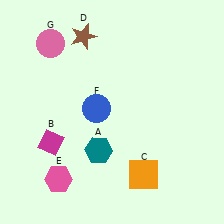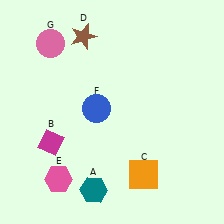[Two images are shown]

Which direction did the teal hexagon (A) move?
The teal hexagon (A) moved down.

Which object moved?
The teal hexagon (A) moved down.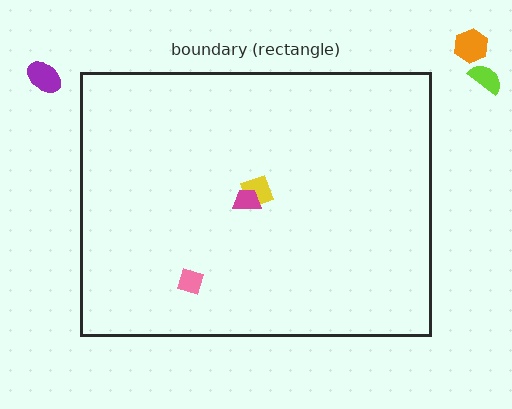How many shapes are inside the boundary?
3 inside, 3 outside.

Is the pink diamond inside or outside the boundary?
Inside.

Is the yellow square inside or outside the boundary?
Inside.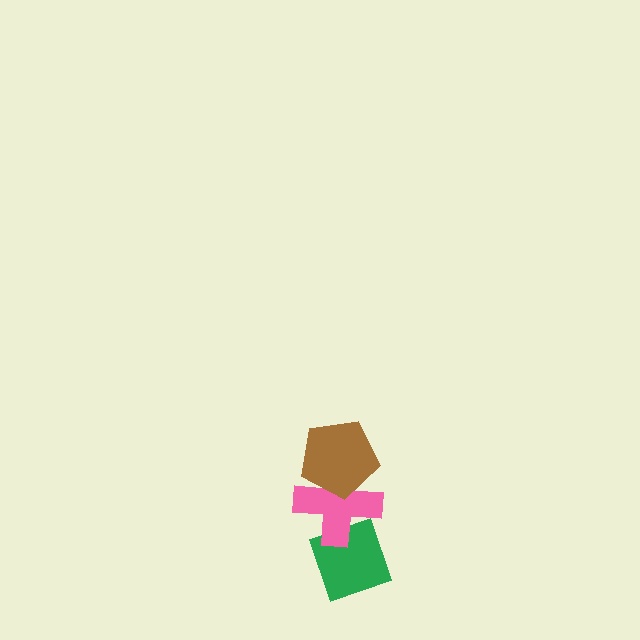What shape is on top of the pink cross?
The brown pentagon is on top of the pink cross.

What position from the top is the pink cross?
The pink cross is 2nd from the top.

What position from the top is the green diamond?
The green diamond is 3rd from the top.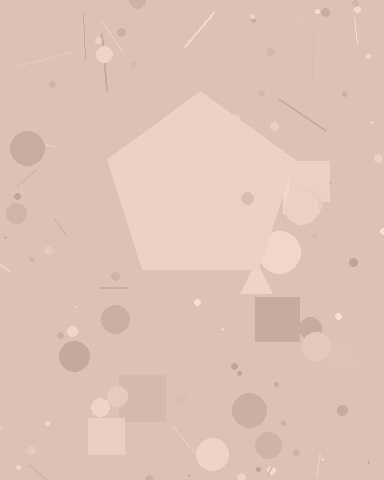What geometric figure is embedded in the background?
A pentagon is embedded in the background.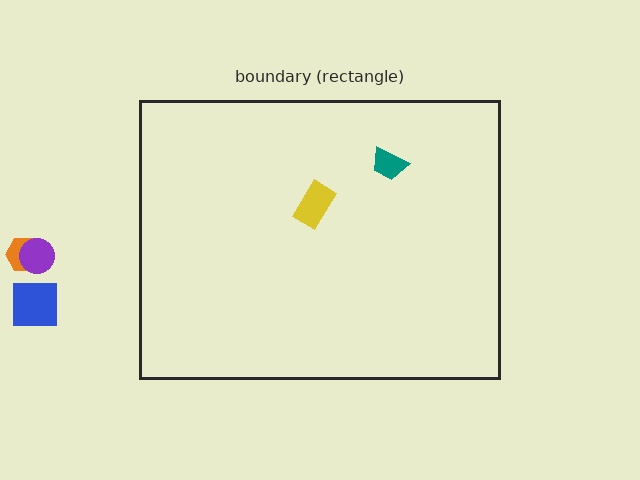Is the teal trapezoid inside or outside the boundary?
Inside.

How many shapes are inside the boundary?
2 inside, 3 outside.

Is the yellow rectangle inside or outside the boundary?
Inside.